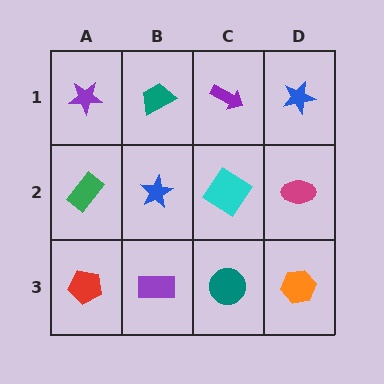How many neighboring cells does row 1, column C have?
3.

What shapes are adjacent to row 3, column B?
A blue star (row 2, column B), a red pentagon (row 3, column A), a teal circle (row 3, column C).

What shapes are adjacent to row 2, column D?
A blue star (row 1, column D), an orange hexagon (row 3, column D), a cyan diamond (row 2, column C).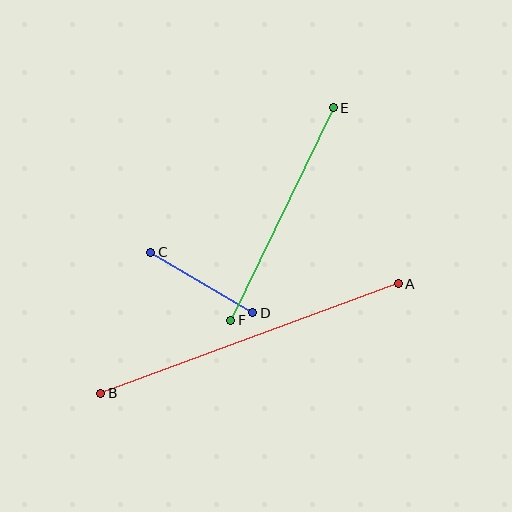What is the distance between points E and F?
The distance is approximately 236 pixels.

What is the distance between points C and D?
The distance is approximately 119 pixels.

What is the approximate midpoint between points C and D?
The midpoint is at approximately (202, 283) pixels.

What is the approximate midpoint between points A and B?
The midpoint is at approximately (249, 339) pixels.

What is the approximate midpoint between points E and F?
The midpoint is at approximately (282, 214) pixels.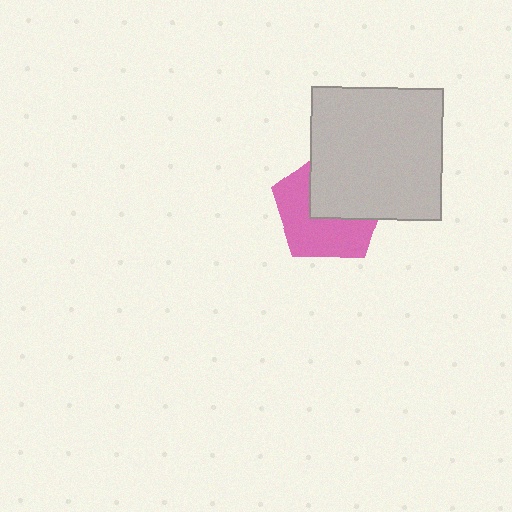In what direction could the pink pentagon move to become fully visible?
The pink pentagon could move toward the lower-left. That would shift it out from behind the light gray square entirely.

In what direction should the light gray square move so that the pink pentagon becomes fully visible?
The light gray square should move toward the upper-right. That is the shortest direction to clear the overlap and leave the pink pentagon fully visible.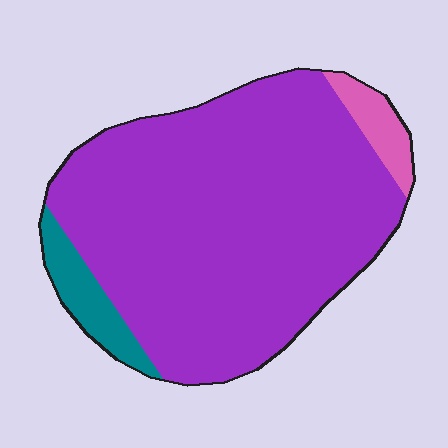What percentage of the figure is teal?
Teal covers about 5% of the figure.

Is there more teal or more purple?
Purple.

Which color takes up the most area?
Purple, at roughly 85%.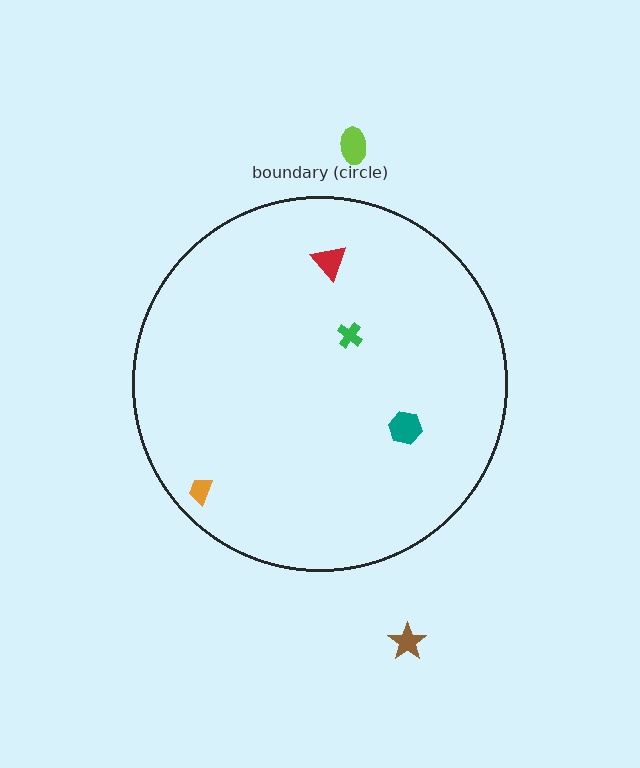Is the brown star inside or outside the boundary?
Outside.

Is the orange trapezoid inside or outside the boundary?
Inside.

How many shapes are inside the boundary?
4 inside, 2 outside.